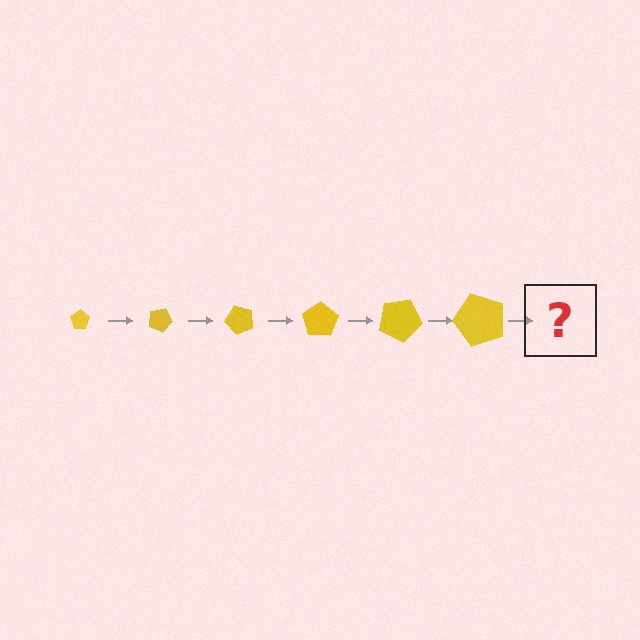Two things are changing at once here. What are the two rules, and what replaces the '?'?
The two rules are that the pentagon grows larger each step and it rotates 25 degrees each step. The '?' should be a pentagon, larger than the previous one and rotated 150 degrees from the start.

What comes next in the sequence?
The next element should be a pentagon, larger than the previous one and rotated 150 degrees from the start.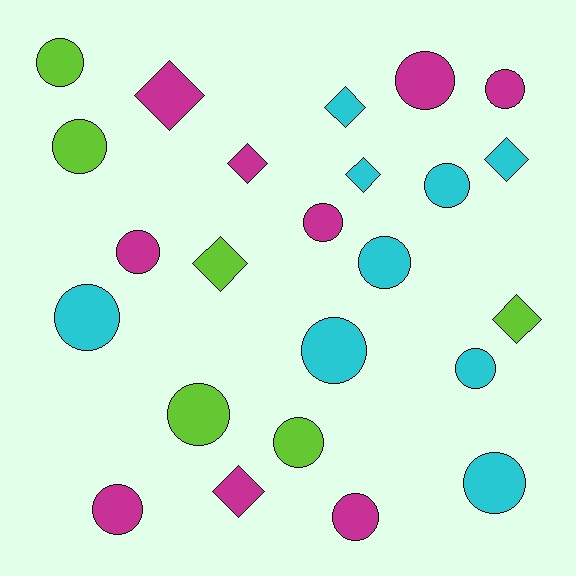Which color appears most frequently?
Magenta, with 9 objects.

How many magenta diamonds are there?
There are 3 magenta diamonds.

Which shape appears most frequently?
Circle, with 16 objects.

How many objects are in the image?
There are 24 objects.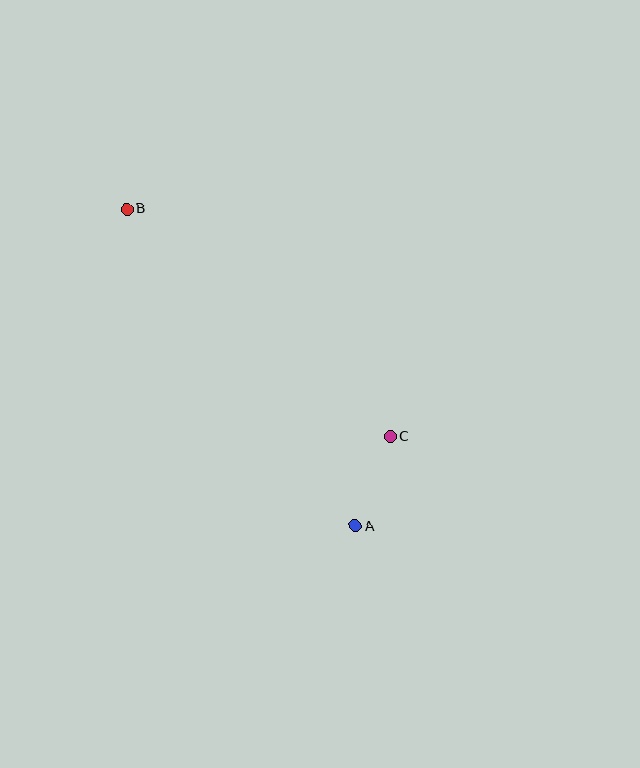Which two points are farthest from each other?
Points A and B are farthest from each other.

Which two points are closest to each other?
Points A and C are closest to each other.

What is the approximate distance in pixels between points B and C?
The distance between B and C is approximately 348 pixels.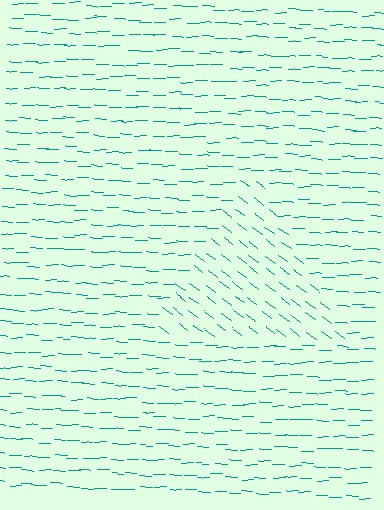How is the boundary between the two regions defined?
The boundary is defined purely by a change in line orientation (approximately 37 degrees difference). All lines are the same color and thickness.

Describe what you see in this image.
The image is filled with small teal line segments. A triangle region in the image has lines oriented differently from the surrounding lines, creating a visible texture boundary.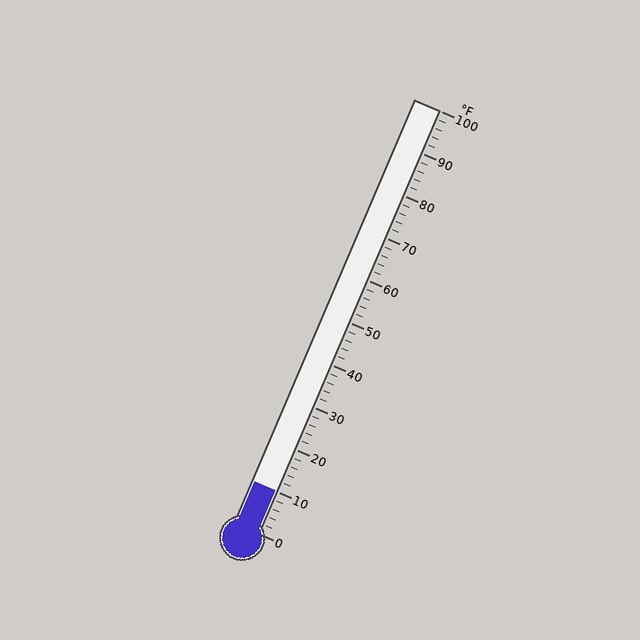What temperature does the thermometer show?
The thermometer shows approximately 10°F.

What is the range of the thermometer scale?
The thermometer scale ranges from 0°F to 100°F.